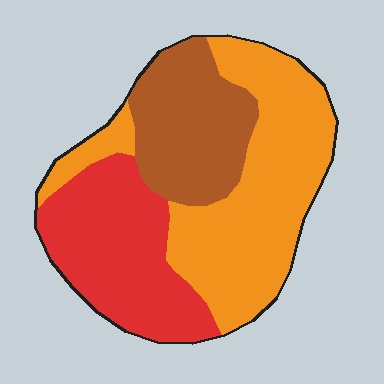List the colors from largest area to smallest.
From largest to smallest: orange, red, brown.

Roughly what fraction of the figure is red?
Red takes up between a sixth and a third of the figure.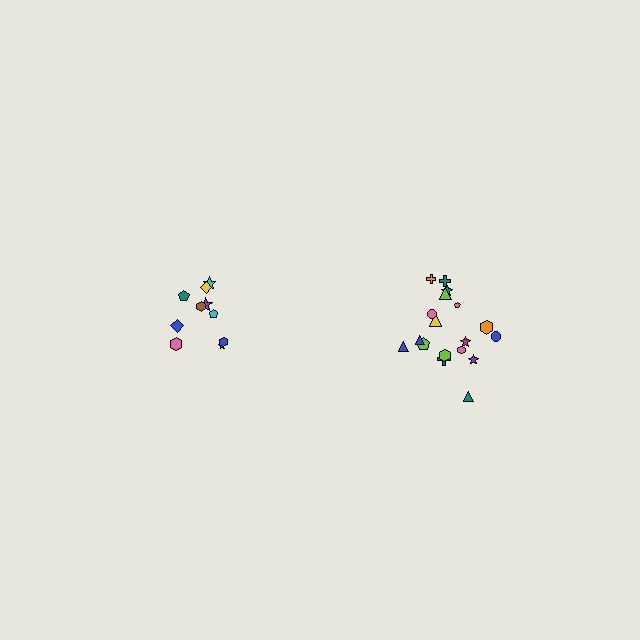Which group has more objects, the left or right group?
The right group.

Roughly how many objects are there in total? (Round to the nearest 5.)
Roughly 30 objects in total.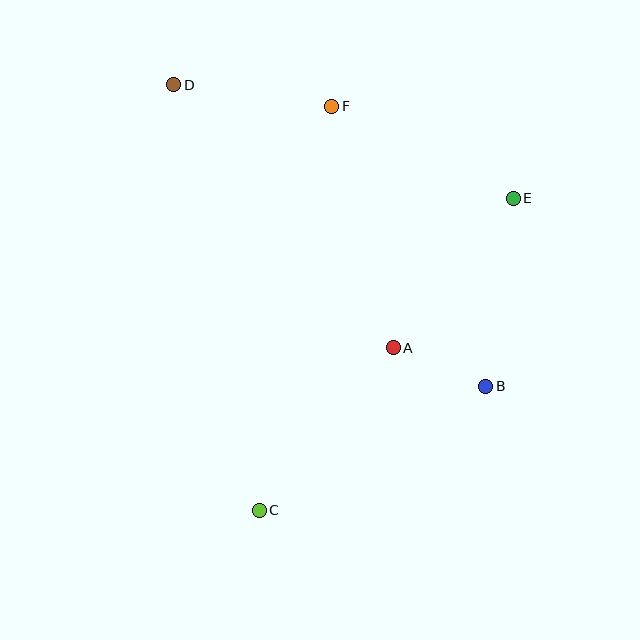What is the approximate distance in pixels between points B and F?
The distance between B and F is approximately 319 pixels.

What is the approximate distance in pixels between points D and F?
The distance between D and F is approximately 160 pixels.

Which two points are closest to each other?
Points A and B are closest to each other.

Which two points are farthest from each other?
Points C and D are farthest from each other.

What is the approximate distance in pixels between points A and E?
The distance between A and E is approximately 192 pixels.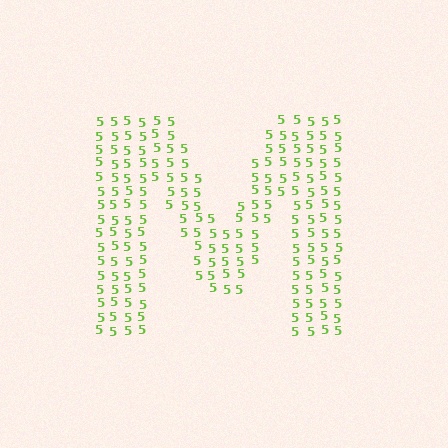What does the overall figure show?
The overall figure shows the letter M.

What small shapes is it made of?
It is made of small digit 5's.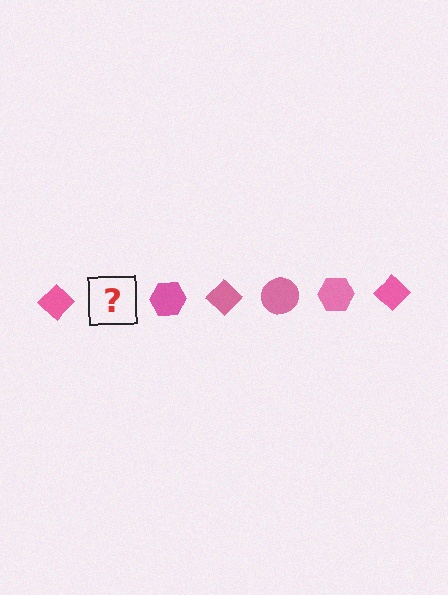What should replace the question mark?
The question mark should be replaced with a pink circle.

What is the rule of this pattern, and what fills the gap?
The rule is that the pattern cycles through diamond, circle, hexagon shapes in pink. The gap should be filled with a pink circle.